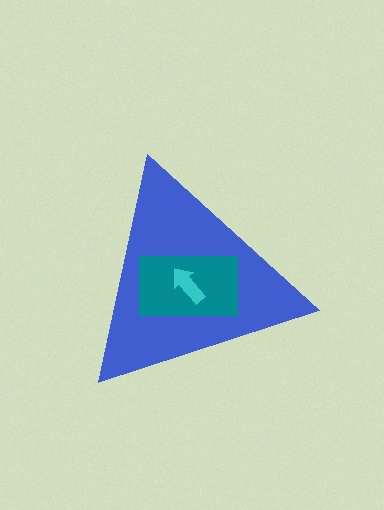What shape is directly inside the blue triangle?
The teal rectangle.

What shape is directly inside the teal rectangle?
The cyan arrow.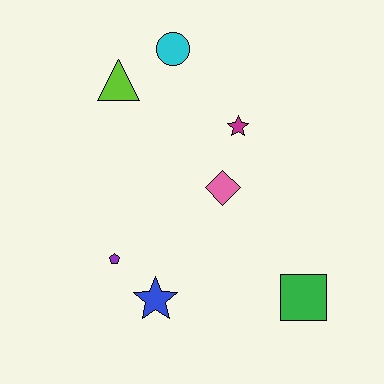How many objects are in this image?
There are 7 objects.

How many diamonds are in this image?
There is 1 diamond.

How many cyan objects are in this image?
There is 1 cyan object.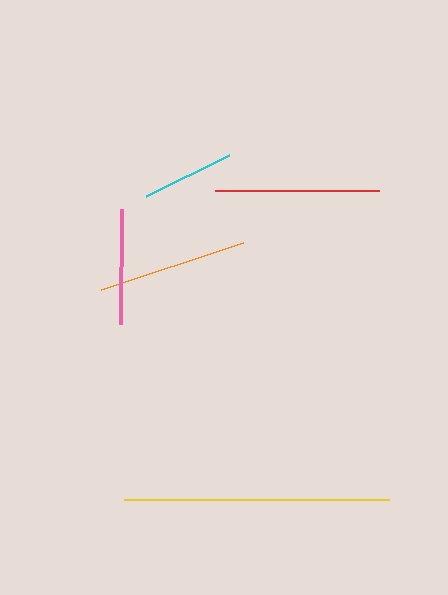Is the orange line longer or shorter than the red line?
The red line is longer than the orange line.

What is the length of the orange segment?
The orange segment is approximately 149 pixels long.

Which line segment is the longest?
The yellow line is the longest at approximately 265 pixels.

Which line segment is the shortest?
The cyan line is the shortest at approximately 92 pixels.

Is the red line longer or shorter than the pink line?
The red line is longer than the pink line.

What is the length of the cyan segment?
The cyan segment is approximately 92 pixels long.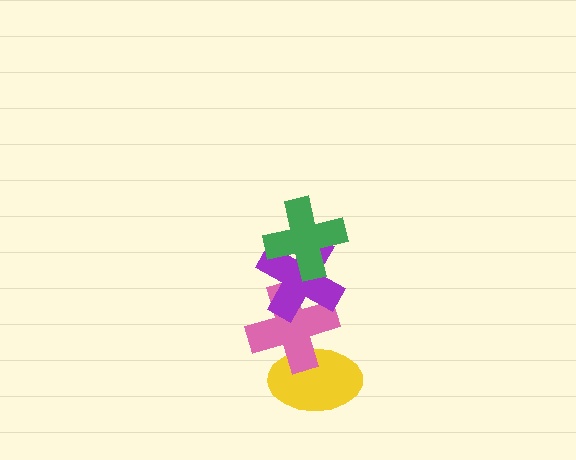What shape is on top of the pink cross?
The purple cross is on top of the pink cross.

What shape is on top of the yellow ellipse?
The pink cross is on top of the yellow ellipse.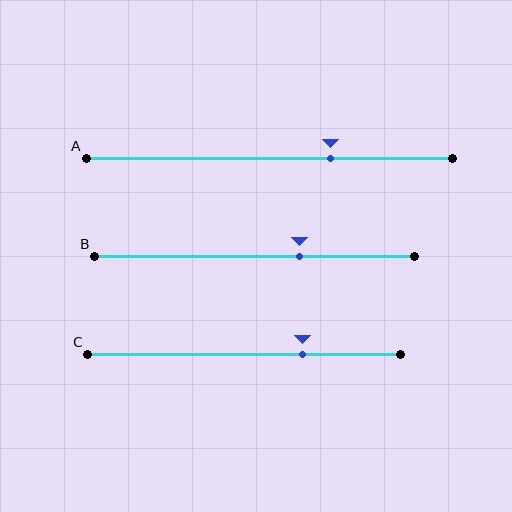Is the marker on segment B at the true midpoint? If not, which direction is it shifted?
No, the marker on segment B is shifted to the right by about 14% of the segment length.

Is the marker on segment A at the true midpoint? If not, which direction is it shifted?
No, the marker on segment A is shifted to the right by about 17% of the segment length.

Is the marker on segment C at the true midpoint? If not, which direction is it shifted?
No, the marker on segment C is shifted to the right by about 18% of the segment length.